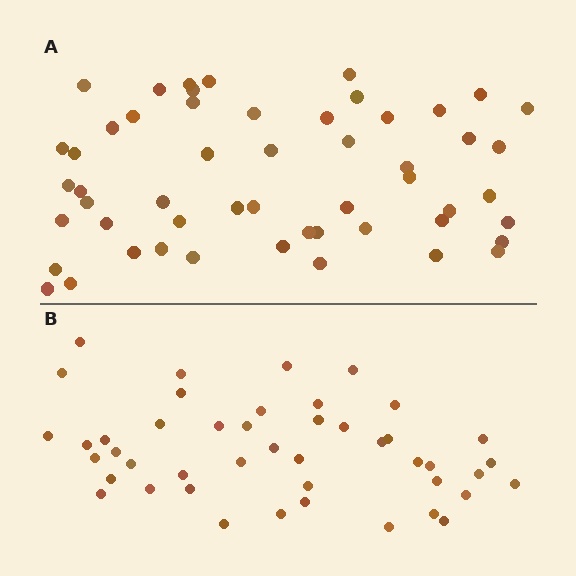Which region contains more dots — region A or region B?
Region A (the top region) has more dots.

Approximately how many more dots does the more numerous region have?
Region A has roughly 8 or so more dots than region B.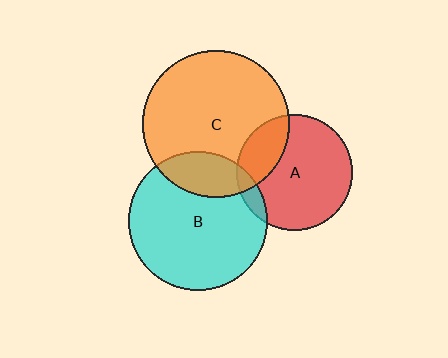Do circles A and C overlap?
Yes.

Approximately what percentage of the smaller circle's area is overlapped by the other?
Approximately 25%.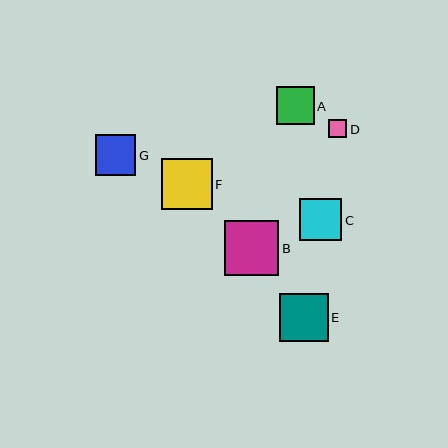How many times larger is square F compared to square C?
Square F is approximately 1.2 times the size of square C.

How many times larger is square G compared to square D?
Square G is approximately 2.2 times the size of square D.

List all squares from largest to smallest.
From largest to smallest: B, F, E, C, G, A, D.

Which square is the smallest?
Square D is the smallest with a size of approximately 18 pixels.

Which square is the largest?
Square B is the largest with a size of approximately 55 pixels.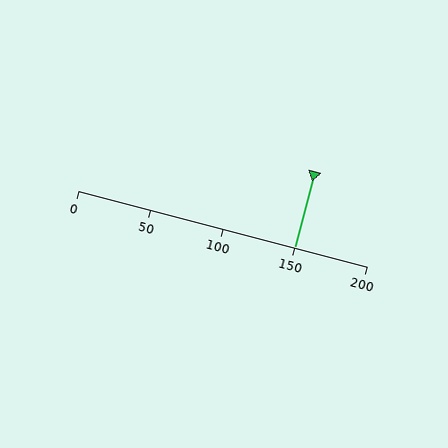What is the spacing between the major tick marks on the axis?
The major ticks are spaced 50 apart.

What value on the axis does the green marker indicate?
The marker indicates approximately 150.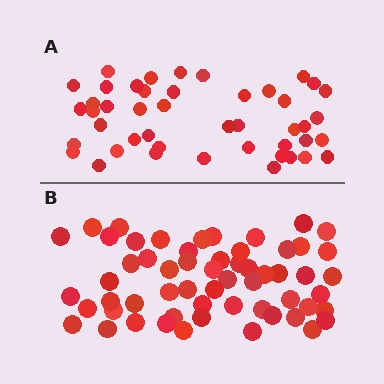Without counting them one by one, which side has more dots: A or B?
Region B (the bottom region) has more dots.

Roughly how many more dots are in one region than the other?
Region B has approximately 15 more dots than region A.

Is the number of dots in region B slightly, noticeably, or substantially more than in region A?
Region B has noticeably more, but not dramatically so. The ratio is roughly 1.3 to 1.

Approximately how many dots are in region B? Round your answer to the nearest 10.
About 60 dots. (The exact count is 58, which rounds to 60.)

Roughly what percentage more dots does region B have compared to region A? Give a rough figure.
About 30% more.